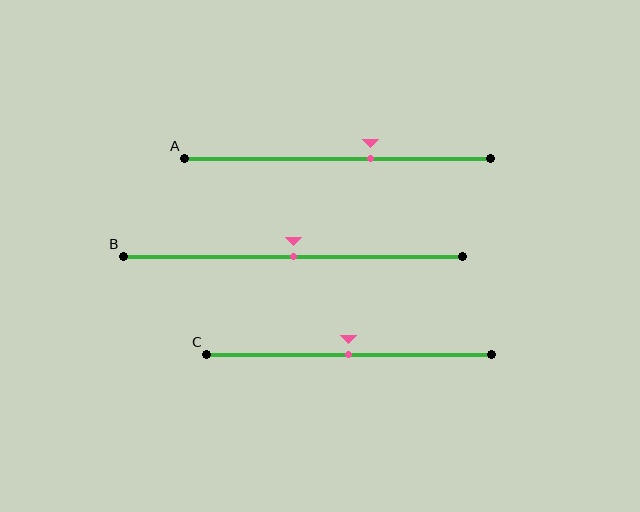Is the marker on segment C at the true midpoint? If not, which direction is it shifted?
Yes, the marker on segment C is at the true midpoint.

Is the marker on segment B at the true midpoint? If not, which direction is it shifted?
Yes, the marker on segment B is at the true midpoint.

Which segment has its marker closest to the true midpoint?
Segment B has its marker closest to the true midpoint.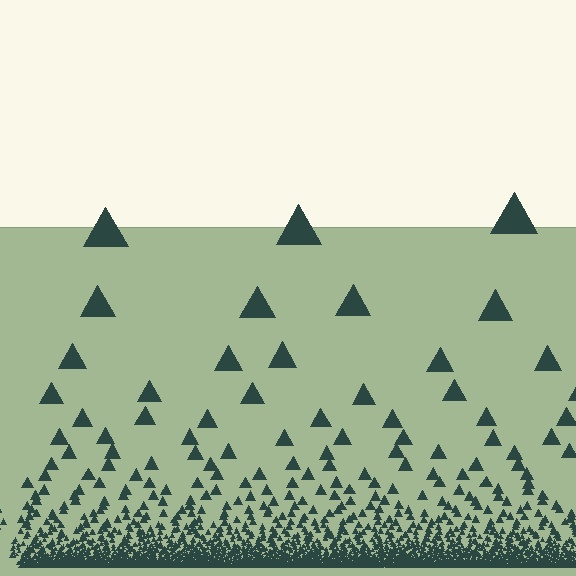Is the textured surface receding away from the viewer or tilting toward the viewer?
The surface appears to tilt toward the viewer. Texture elements get larger and sparser toward the top.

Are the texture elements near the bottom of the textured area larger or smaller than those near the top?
Smaller. The gradient is inverted — elements near the bottom are smaller and denser.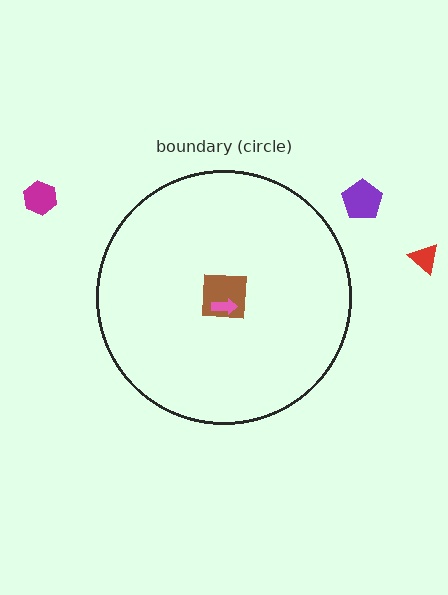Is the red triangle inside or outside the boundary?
Outside.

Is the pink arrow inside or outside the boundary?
Inside.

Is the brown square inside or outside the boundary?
Inside.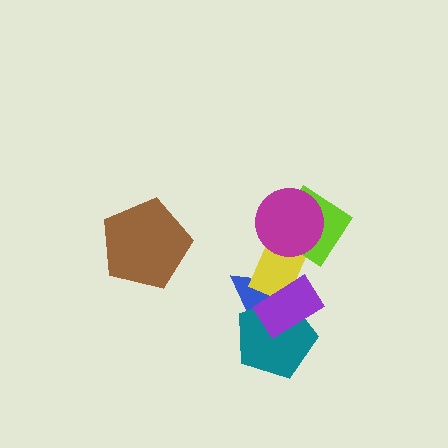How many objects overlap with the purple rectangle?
3 objects overlap with the purple rectangle.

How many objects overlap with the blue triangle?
3 objects overlap with the blue triangle.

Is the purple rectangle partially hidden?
No, no other shape covers it.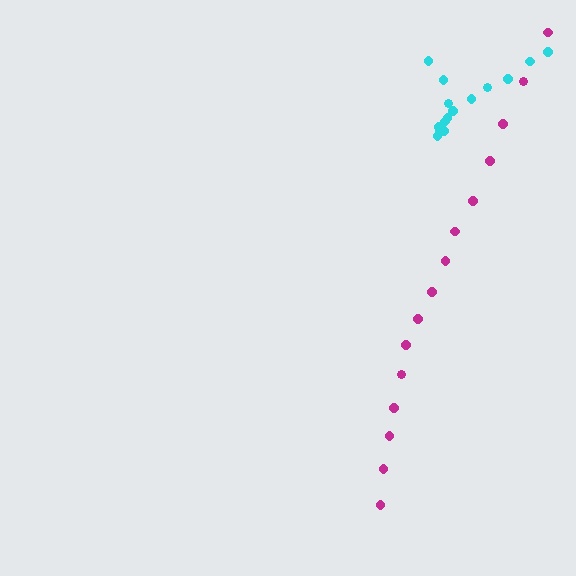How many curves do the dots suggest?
There are 2 distinct paths.